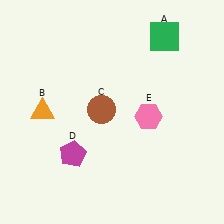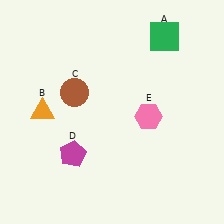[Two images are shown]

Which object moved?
The brown circle (C) moved left.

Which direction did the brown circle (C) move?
The brown circle (C) moved left.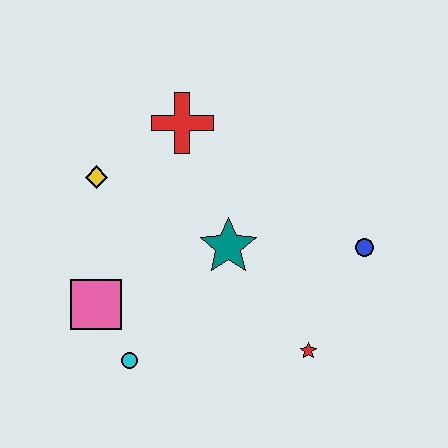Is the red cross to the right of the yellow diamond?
Yes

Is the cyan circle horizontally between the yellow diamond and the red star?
Yes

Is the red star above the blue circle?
No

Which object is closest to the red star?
The blue circle is closest to the red star.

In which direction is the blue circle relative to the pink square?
The blue circle is to the right of the pink square.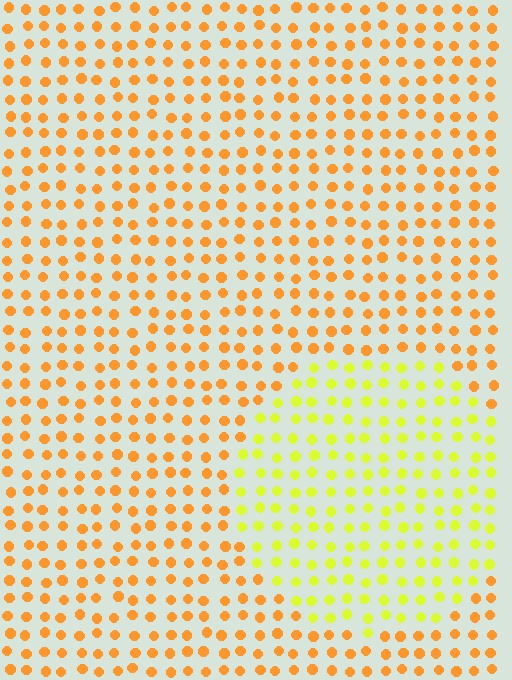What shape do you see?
I see a circle.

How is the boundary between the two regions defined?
The boundary is defined purely by a slight shift in hue (about 39 degrees). Spacing, size, and orientation are identical on both sides.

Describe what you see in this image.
The image is filled with small orange elements in a uniform arrangement. A circle-shaped region is visible where the elements are tinted to a slightly different hue, forming a subtle color boundary.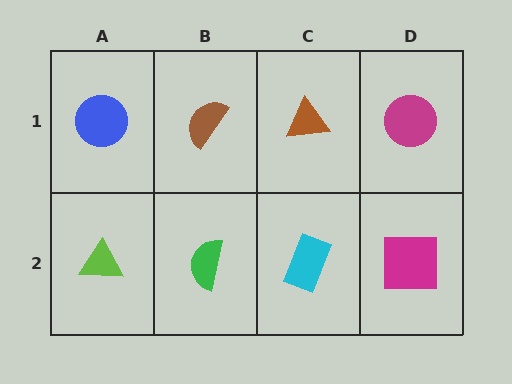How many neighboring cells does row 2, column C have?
3.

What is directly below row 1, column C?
A cyan rectangle.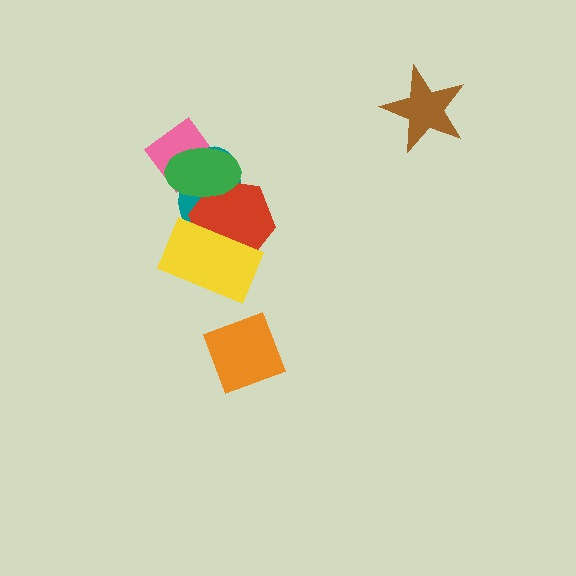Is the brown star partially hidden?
No, no other shape covers it.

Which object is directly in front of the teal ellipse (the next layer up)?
The red hexagon is directly in front of the teal ellipse.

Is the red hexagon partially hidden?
Yes, it is partially covered by another shape.